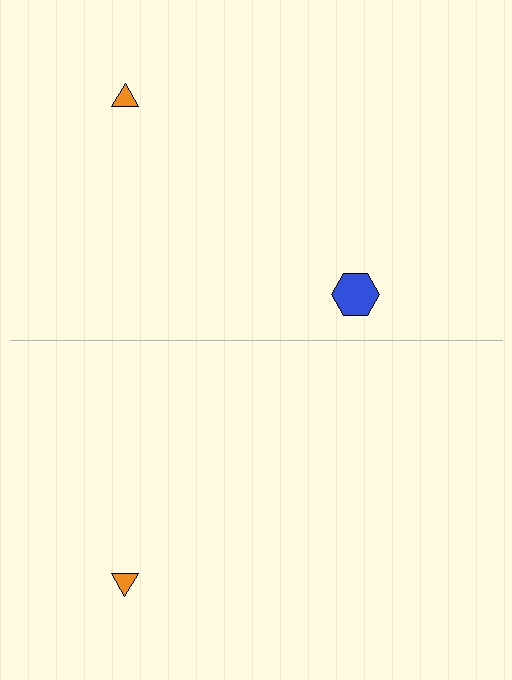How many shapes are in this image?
There are 3 shapes in this image.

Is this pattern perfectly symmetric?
No, the pattern is not perfectly symmetric. A blue hexagon is missing from the bottom side.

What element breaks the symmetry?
A blue hexagon is missing from the bottom side.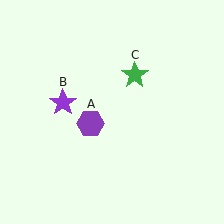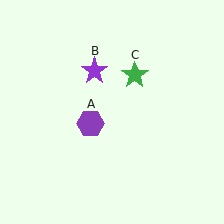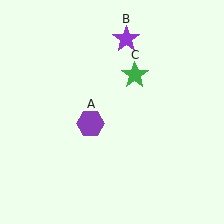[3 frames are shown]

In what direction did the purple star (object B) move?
The purple star (object B) moved up and to the right.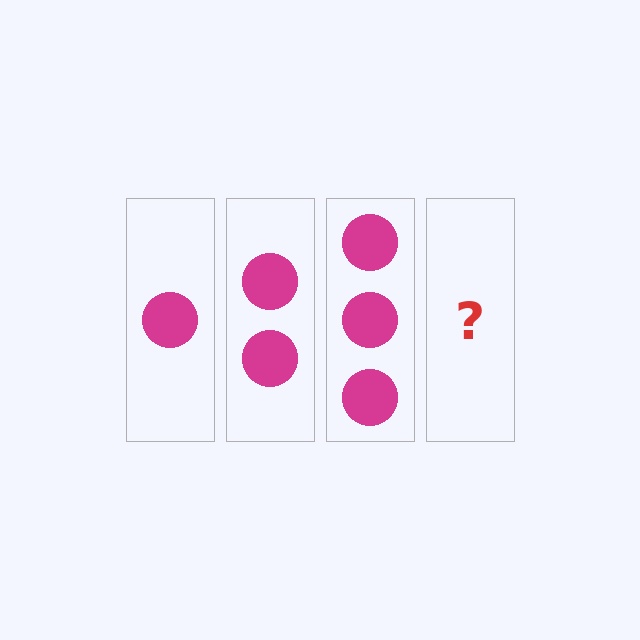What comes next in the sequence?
The next element should be 4 circles.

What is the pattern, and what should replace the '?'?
The pattern is that each step adds one more circle. The '?' should be 4 circles.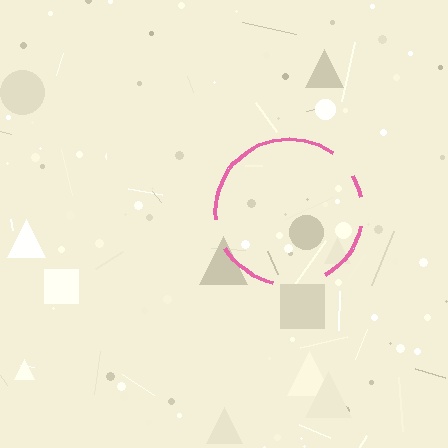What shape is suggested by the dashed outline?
The dashed outline suggests a circle.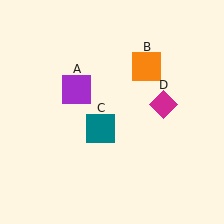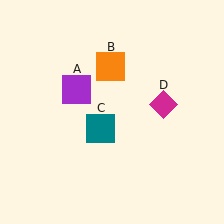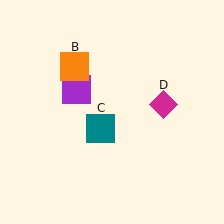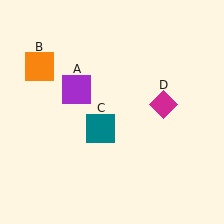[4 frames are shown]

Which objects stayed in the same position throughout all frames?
Purple square (object A) and teal square (object C) and magenta diamond (object D) remained stationary.